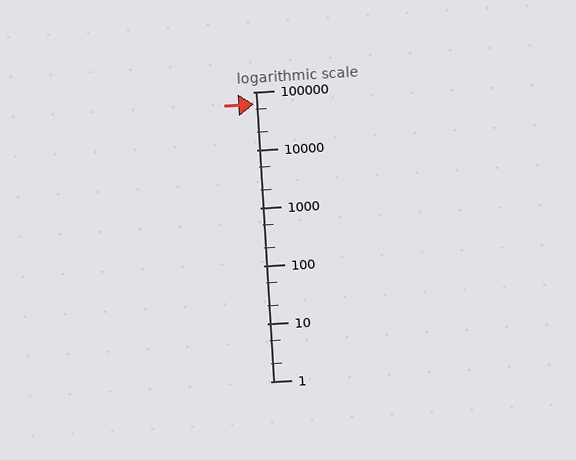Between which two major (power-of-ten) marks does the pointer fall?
The pointer is between 10000 and 100000.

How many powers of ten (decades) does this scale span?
The scale spans 5 decades, from 1 to 100000.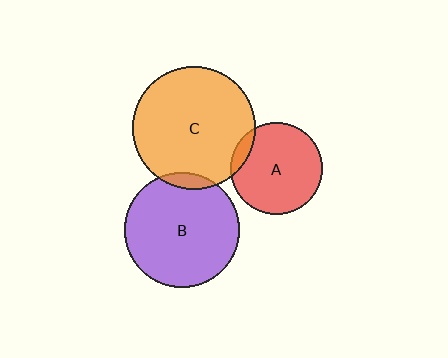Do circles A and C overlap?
Yes.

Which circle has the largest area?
Circle C (orange).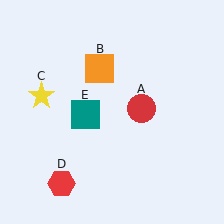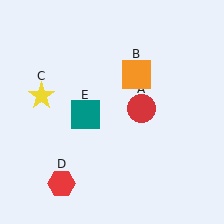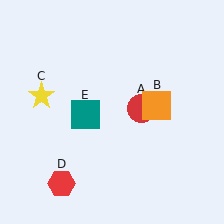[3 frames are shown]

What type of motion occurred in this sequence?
The orange square (object B) rotated clockwise around the center of the scene.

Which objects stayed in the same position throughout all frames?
Red circle (object A) and yellow star (object C) and red hexagon (object D) and teal square (object E) remained stationary.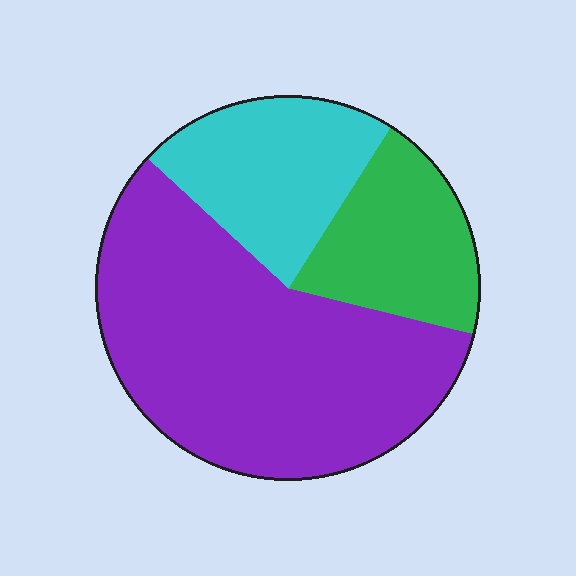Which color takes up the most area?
Purple, at roughly 60%.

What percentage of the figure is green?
Green takes up about one fifth (1/5) of the figure.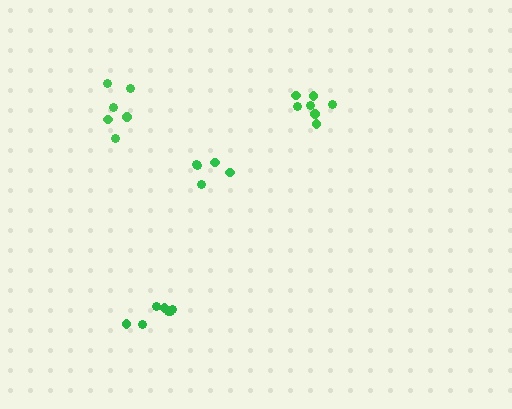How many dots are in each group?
Group 1: 7 dots, Group 2: 5 dots, Group 3: 6 dots, Group 4: 7 dots (25 total).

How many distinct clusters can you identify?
There are 4 distinct clusters.